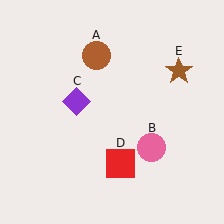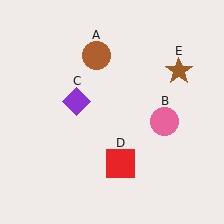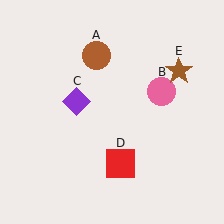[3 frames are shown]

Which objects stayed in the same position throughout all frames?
Brown circle (object A) and purple diamond (object C) and red square (object D) and brown star (object E) remained stationary.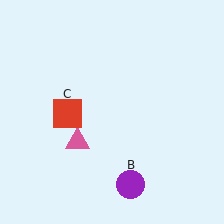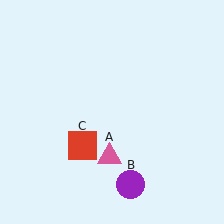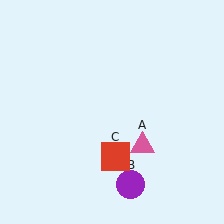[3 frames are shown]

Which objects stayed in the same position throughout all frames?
Purple circle (object B) remained stationary.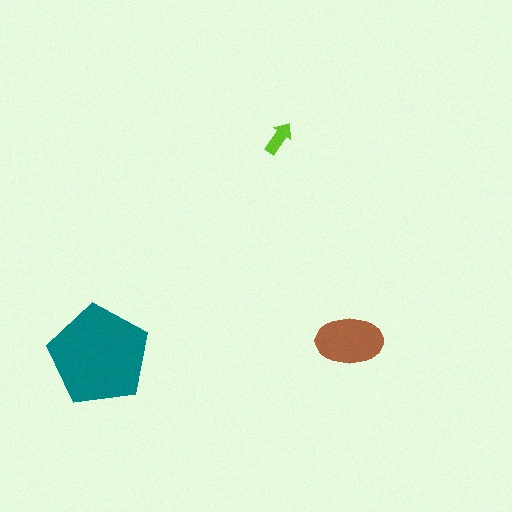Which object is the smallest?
The lime arrow.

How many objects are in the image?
There are 3 objects in the image.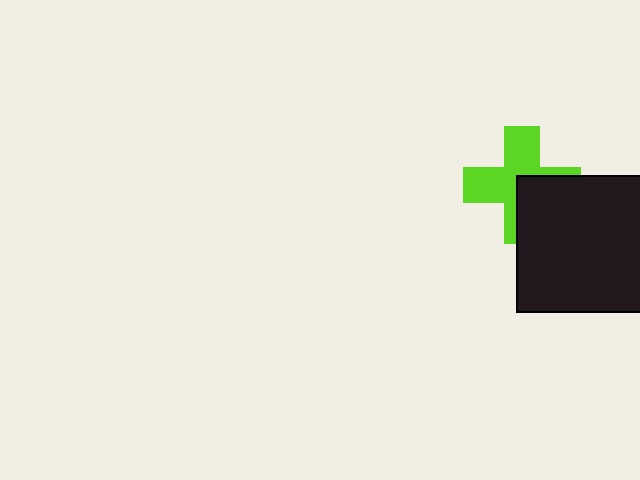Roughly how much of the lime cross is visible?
About half of it is visible (roughly 61%).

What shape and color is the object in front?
The object in front is a black square.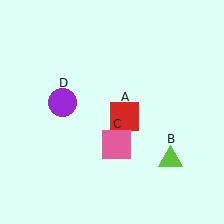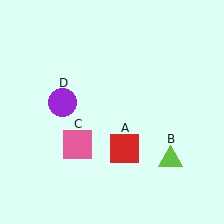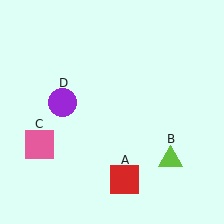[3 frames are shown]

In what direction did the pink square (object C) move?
The pink square (object C) moved left.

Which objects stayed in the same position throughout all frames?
Lime triangle (object B) and purple circle (object D) remained stationary.